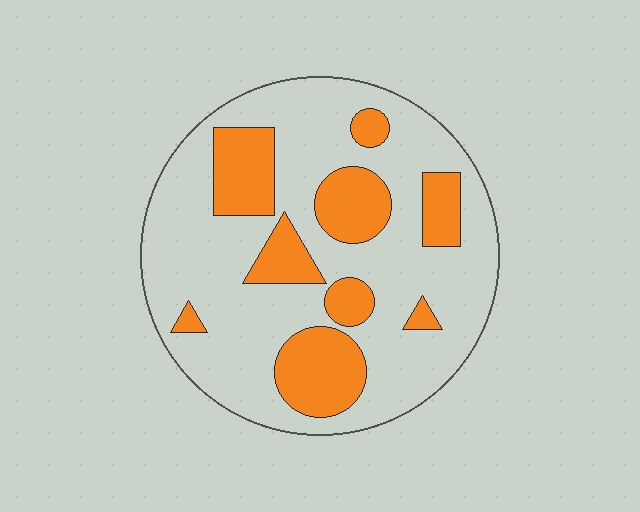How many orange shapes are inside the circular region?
9.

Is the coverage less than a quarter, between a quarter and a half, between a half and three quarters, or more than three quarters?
Between a quarter and a half.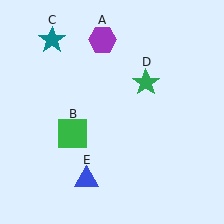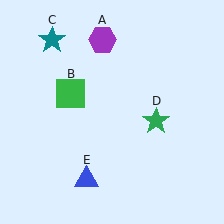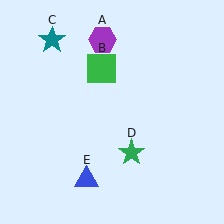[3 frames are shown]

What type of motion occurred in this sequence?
The green square (object B), green star (object D) rotated clockwise around the center of the scene.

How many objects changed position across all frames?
2 objects changed position: green square (object B), green star (object D).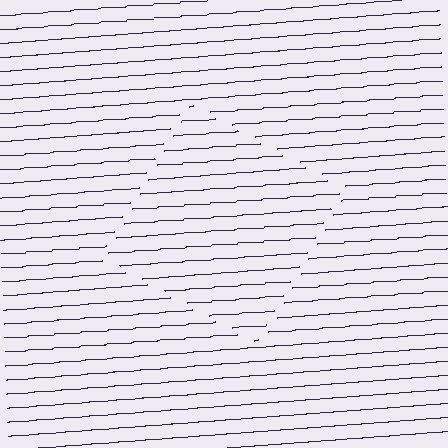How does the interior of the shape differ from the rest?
The interior of the shape contains the same grating, shifted by half a period — the contour is defined by the phase discontinuity where line-ends from the inner and outer gratings abut.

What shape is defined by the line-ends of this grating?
An illusory square. The interior of the shape contains the same grating, shifted by half a period — the contour is defined by the phase discontinuity where line-ends from the inner and outer gratings abut.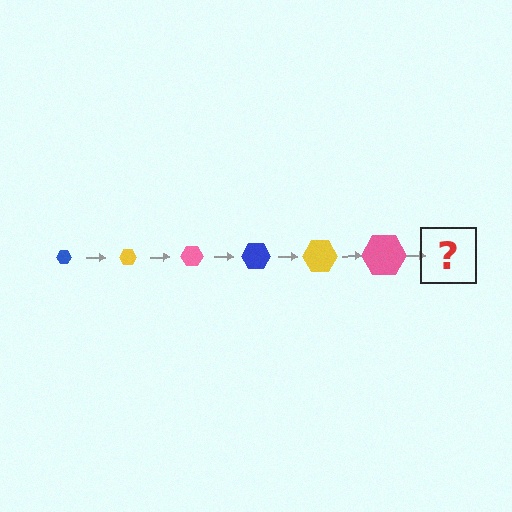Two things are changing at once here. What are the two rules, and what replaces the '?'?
The two rules are that the hexagon grows larger each step and the color cycles through blue, yellow, and pink. The '?' should be a blue hexagon, larger than the previous one.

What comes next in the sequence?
The next element should be a blue hexagon, larger than the previous one.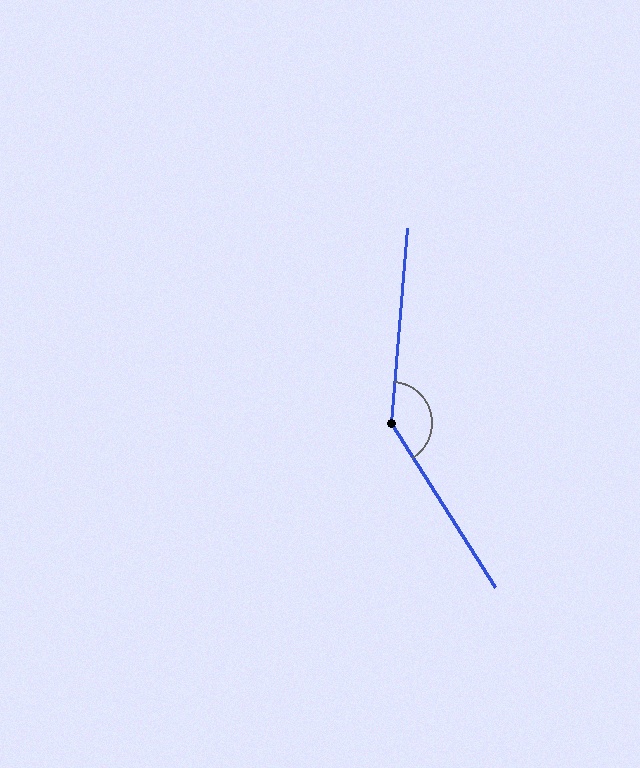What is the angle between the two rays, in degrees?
Approximately 143 degrees.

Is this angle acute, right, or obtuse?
It is obtuse.